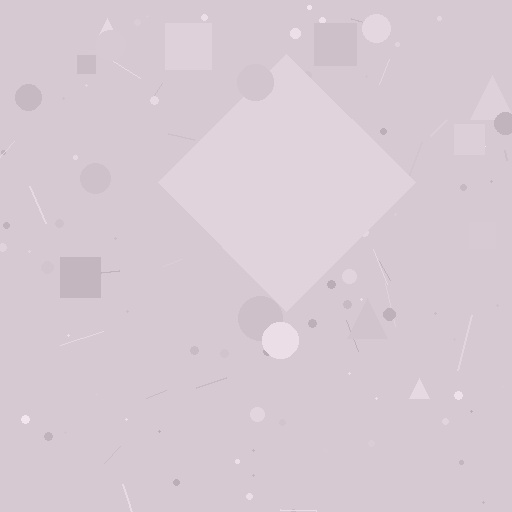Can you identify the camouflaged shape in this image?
The camouflaged shape is a diamond.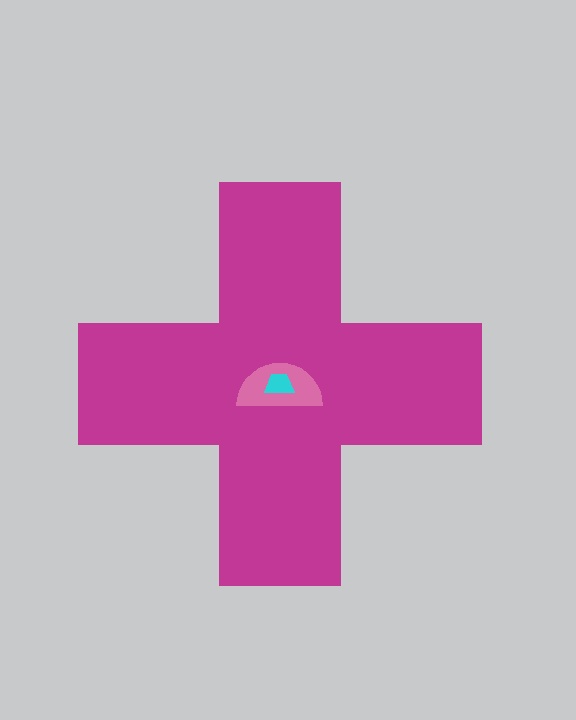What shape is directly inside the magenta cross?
The pink semicircle.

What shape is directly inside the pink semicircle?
The cyan trapezoid.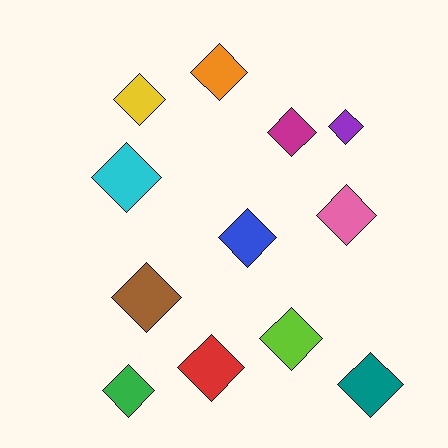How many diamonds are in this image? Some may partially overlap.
There are 12 diamonds.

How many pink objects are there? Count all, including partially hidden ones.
There is 1 pink object.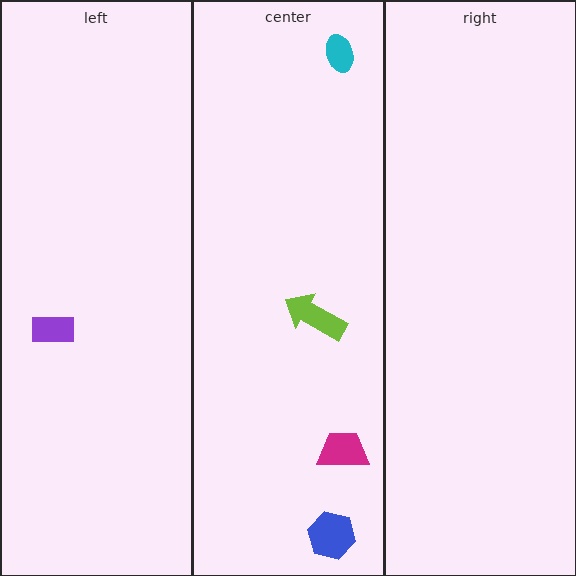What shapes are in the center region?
The magenta trapezoid, the cyan ellipse, the blue hexagon, the lime arrow.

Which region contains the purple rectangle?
The left region.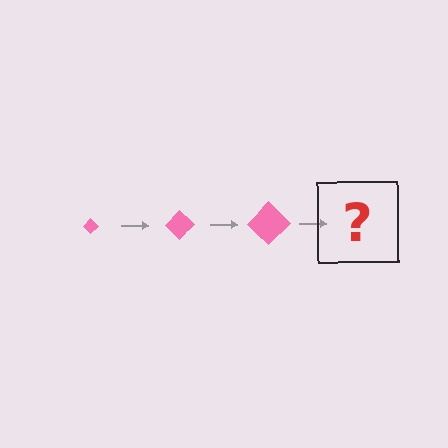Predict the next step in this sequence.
The next step is a pink diamond, larger than the previous one.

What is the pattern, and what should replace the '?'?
The pattern is that the diamond gets progressively larger each step. The '?' should be a pink diamond, larger than the previous one.